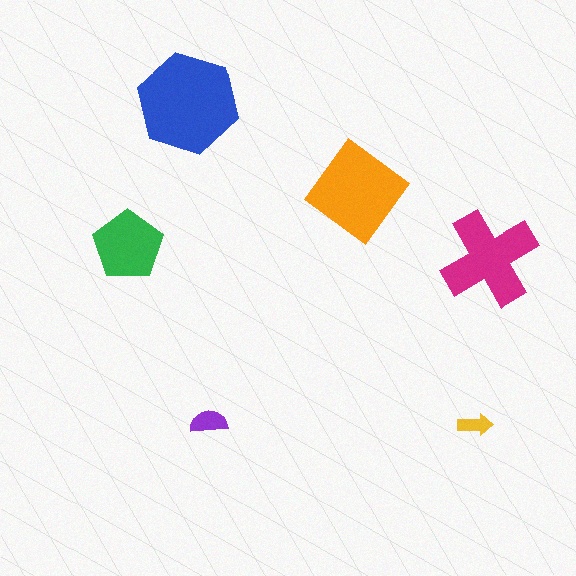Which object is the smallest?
The yellow arrow.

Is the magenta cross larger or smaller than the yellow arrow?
Larger.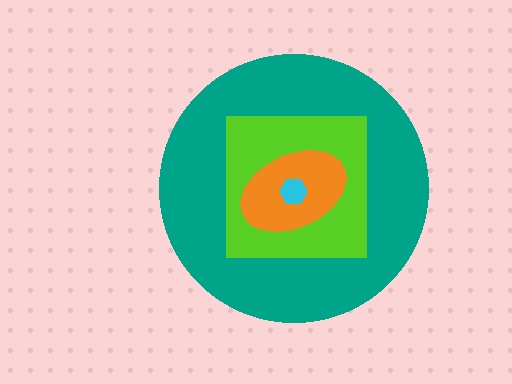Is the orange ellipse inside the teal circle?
Yes.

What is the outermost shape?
The teal circle.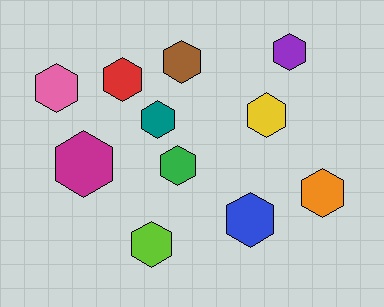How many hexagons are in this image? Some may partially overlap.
There are 11 hexagons.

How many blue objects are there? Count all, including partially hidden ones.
There is 1 blue object.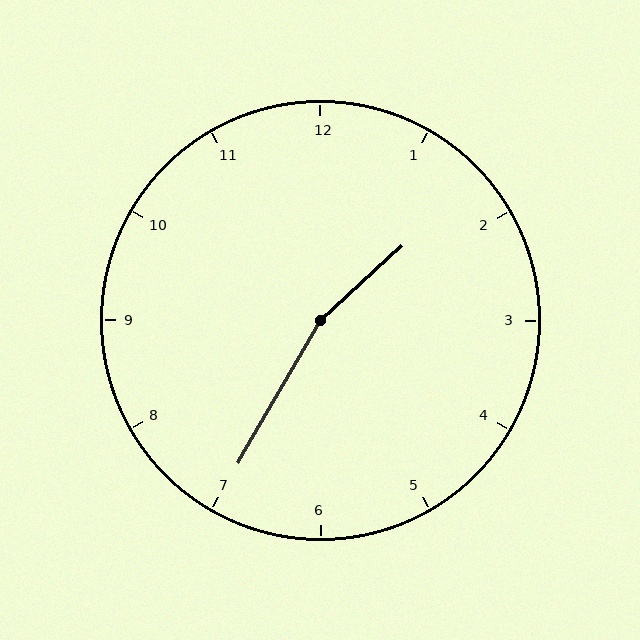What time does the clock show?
1:35.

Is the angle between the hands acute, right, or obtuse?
It is obtuse.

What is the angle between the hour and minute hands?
Approximately 162 degrees.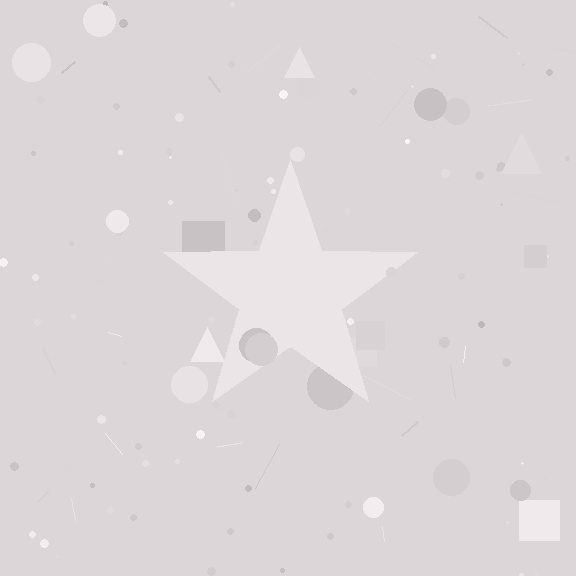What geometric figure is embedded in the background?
A star is embedded in the background.